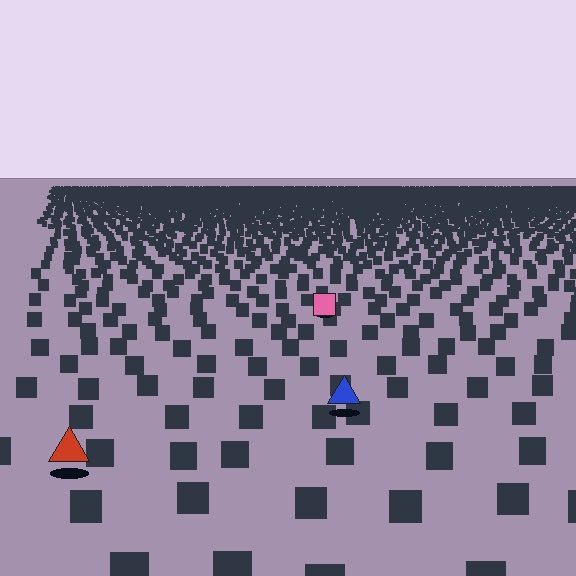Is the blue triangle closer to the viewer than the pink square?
Yes. The blue triangle is closer — you can tell from the texture gradient: the ground texture is coarser near it.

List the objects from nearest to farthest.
From nearest to farthest: the red triangle, the blue triangle, the pink square.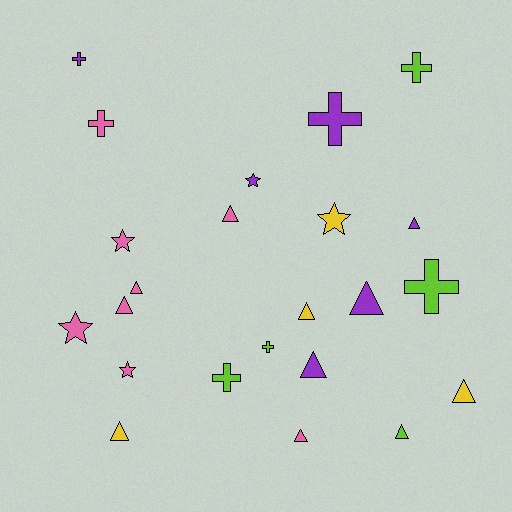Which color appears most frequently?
Pink, with 8 objects.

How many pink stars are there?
There are 3 pink stars.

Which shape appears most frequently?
Triangle, with 11 objects.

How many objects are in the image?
There are 23 objects.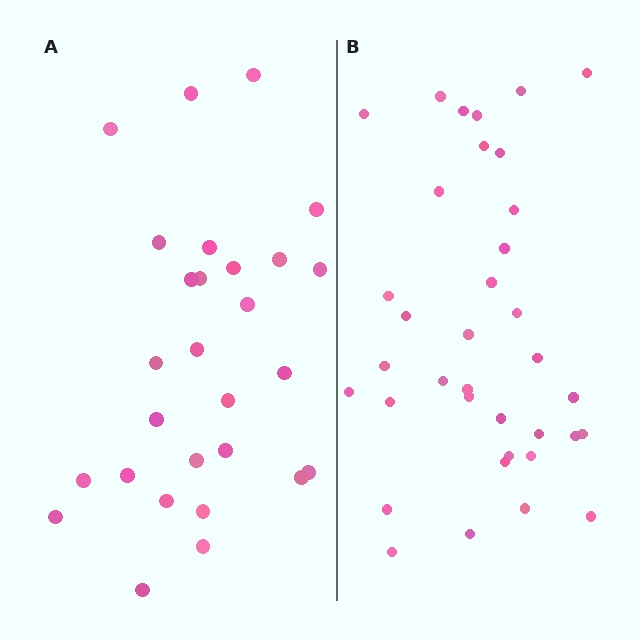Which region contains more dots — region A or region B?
Region B (the right region) has more dots.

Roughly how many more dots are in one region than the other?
Region B has roughly 8 or so more dots than region A.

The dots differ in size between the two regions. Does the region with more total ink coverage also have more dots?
No. Region A has more total ink coverage because its dots are larger, but region B actually contains more individual dots. Total area can be misleading — the number of items is what matters here.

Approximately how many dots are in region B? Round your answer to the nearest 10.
About 40 dots. (The exact count is 36, which rounds to 40.)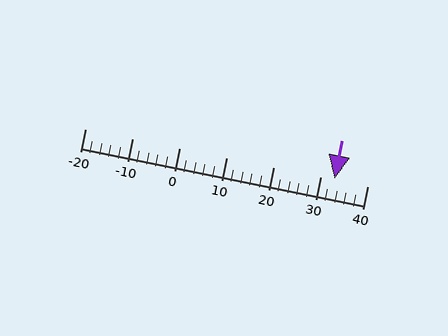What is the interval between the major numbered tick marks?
The major tick marks are spaced 10 units apart.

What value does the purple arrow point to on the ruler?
The purple arrow points to approximately 33.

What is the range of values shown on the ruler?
The ruler shows values from -20 to 40.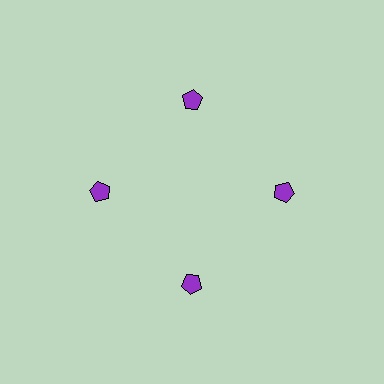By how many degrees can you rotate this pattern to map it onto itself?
The pattern maps onto itself every 90 degrees of rotation.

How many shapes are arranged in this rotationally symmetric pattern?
There are 4 shapes, arranged in 4 groups of 1.